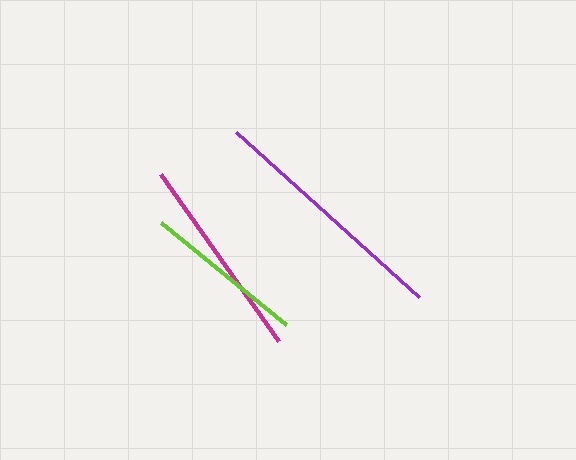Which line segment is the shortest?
The lime line is the shortest at approximately 162 pixels.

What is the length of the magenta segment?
The magenta segment is approximately 205 pixels long.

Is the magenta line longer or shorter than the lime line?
The magenta line is longer than the lime line.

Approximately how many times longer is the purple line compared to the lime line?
The purple line is approximately 1.5 times the length of the lime line.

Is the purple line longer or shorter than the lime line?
The purple line is longer than the lime line.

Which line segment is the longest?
The purple line is the longest at approximately 246 pixels.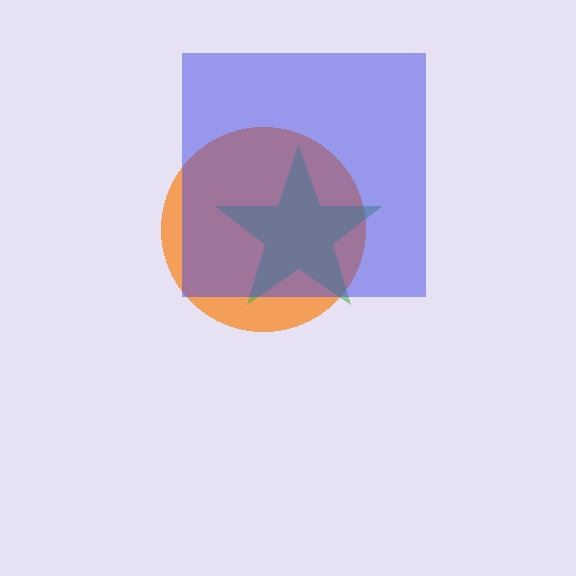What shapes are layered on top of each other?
The layered shapes are: an orange circle, a green star, a blue square.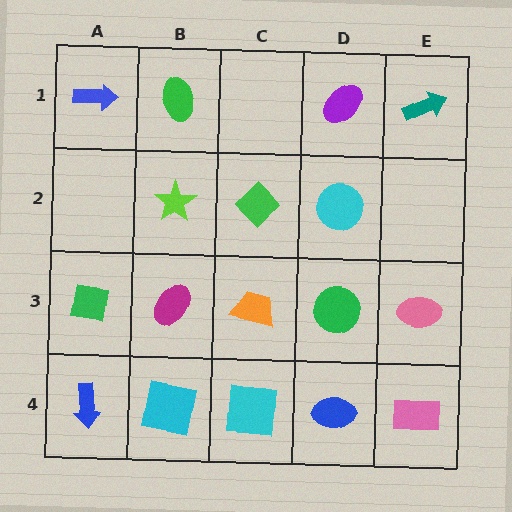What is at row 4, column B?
A cyan square.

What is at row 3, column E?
A pink ellipse.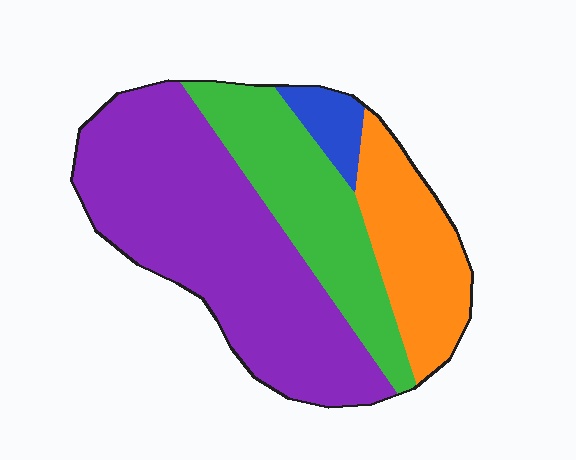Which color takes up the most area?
Purple, at roughly 50%.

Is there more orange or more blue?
Orange.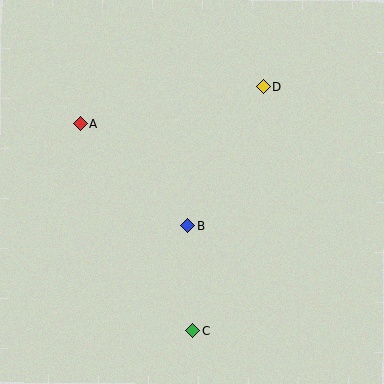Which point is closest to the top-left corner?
Point A is closest to the top-left corner.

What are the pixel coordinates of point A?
Point A is at (80, 124).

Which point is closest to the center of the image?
Point B at (188, 226) is closest to the center.